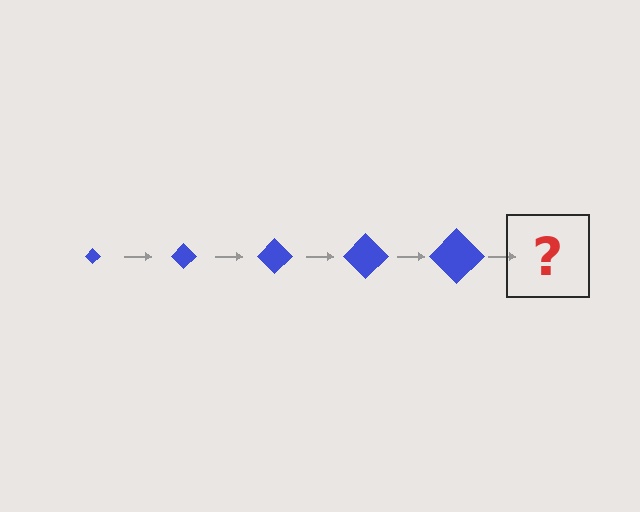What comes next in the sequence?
The next element should be a blue diamond, larger than the previous one.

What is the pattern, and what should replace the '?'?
The pattern is that the diamond gets progressively larger each step. The '?' should be a blue diamond, larger than the previous one.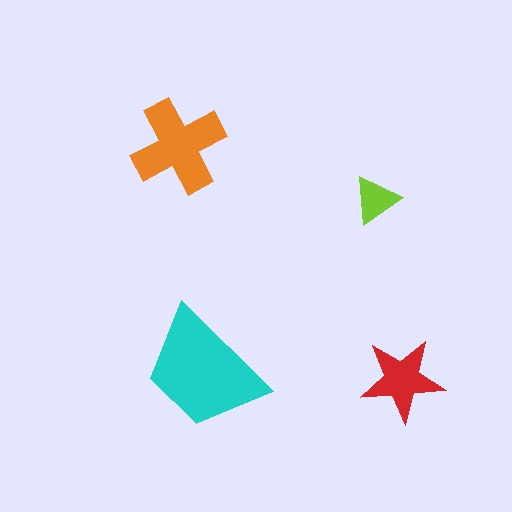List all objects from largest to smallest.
The cyan trapezoid, the orange cross, the red star, the lime triangle.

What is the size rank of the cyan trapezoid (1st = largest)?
1st.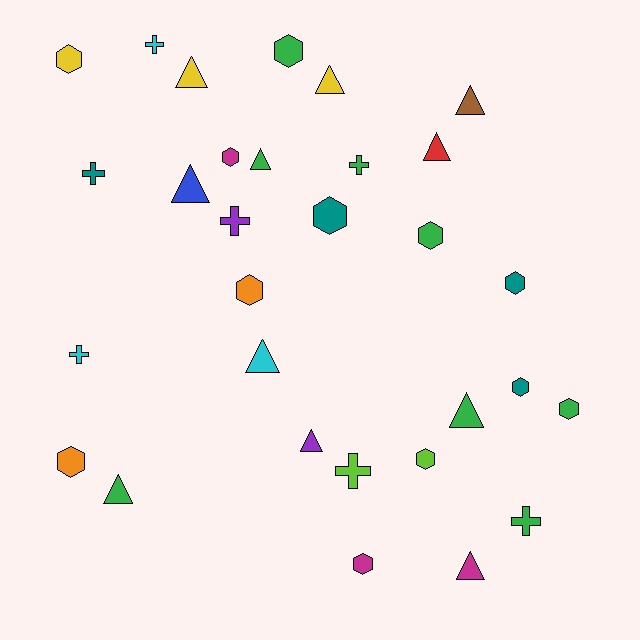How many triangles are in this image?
There are 11 triangles.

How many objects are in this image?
There are 30 objects.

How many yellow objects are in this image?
There are 3 yellow objects.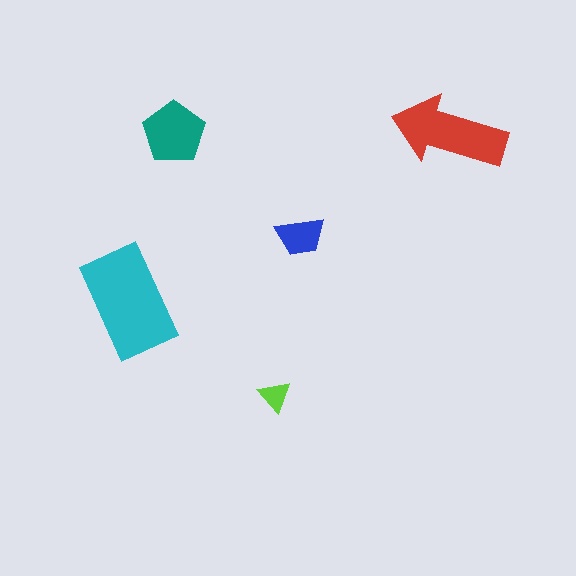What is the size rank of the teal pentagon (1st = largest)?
3rd.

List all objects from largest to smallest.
The cyan rectangle, the red arrow, the teal pentagon, the blue trapezoid, the lime triangle.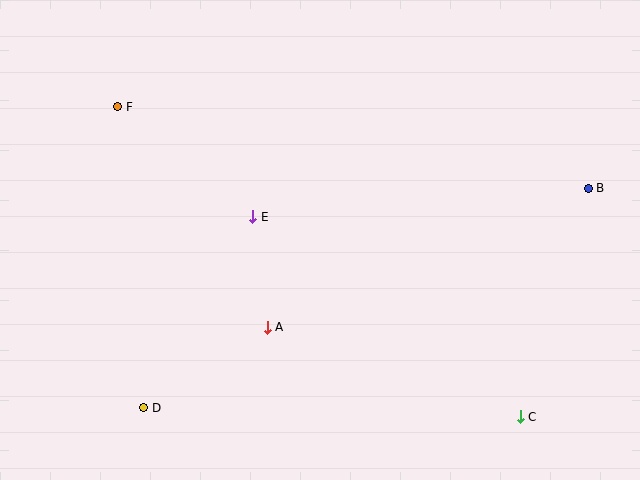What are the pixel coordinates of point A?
Point A is at (267, 327).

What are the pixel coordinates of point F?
Point F is at (118, 107).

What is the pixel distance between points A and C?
The distance between A and C is 269 pixels.